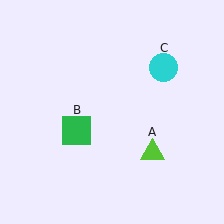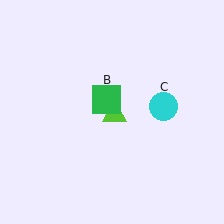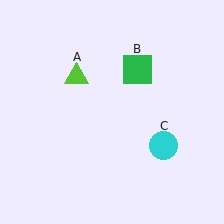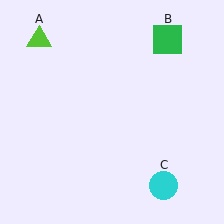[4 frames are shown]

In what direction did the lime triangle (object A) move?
The lime triangle (object A) moved up and to the left.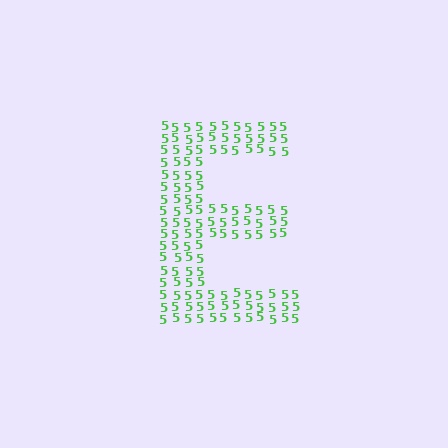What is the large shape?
The large shape is the letter E.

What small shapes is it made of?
It is made of small digit 5's.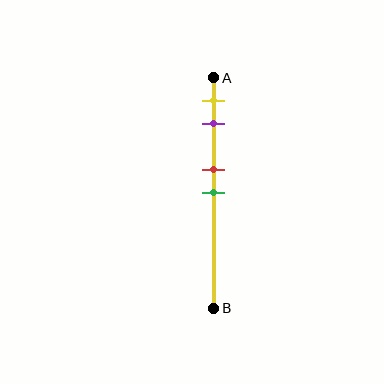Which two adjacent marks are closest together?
The red and green marks are the closest adjacent pair.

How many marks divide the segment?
There are 4 marks dividing the segment.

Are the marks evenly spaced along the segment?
No, the marks are not evenly spaced.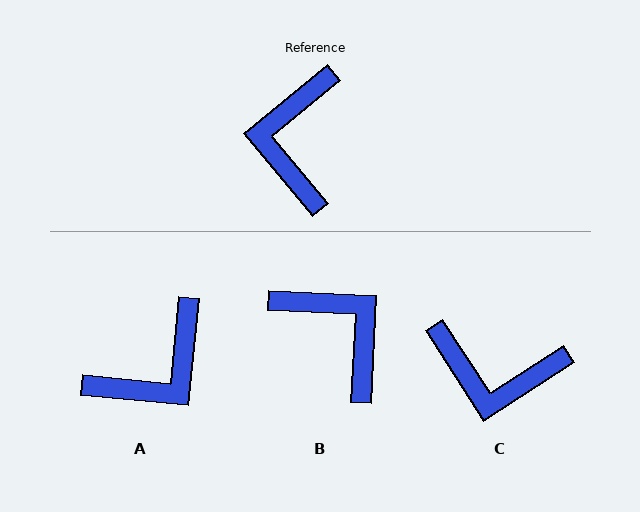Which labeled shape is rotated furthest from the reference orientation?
A, about 135 degrees away.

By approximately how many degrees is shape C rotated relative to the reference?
Approximately 83 degrees counter-clockwise.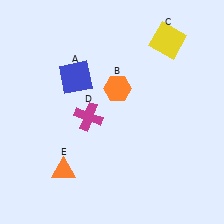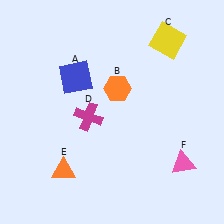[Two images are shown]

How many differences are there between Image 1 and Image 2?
There is 1 difference between the two images.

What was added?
A pink triangle (F) was added in Image 2.